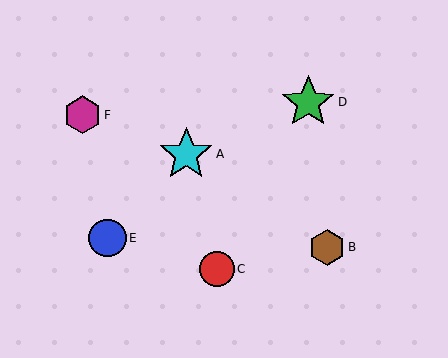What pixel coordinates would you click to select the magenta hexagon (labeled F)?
Click at (82, 115) to select the magenta hexagon F.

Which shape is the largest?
The cyan star (labeled A) is the largest.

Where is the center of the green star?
The center of the green star is at (308, 102).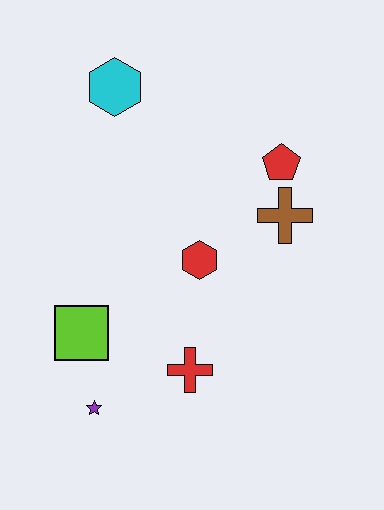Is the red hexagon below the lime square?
No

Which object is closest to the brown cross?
The red pentagon is closest to the brown cross.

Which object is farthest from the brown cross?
The purple star is farthest from the brown cross.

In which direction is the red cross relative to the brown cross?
The red cross is below the brown cross.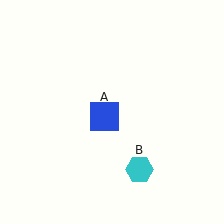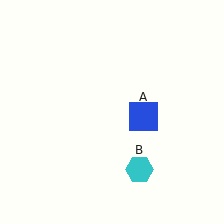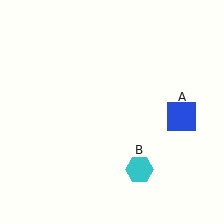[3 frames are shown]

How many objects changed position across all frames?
1 object changed position: blue square (object A).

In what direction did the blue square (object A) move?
The blue square (object A) moved right.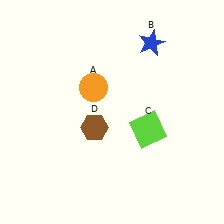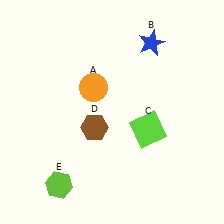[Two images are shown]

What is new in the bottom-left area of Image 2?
A lime hexagon (E) was added in the bottom-left area of Image 2.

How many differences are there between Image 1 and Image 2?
There is 1 difference between the two images.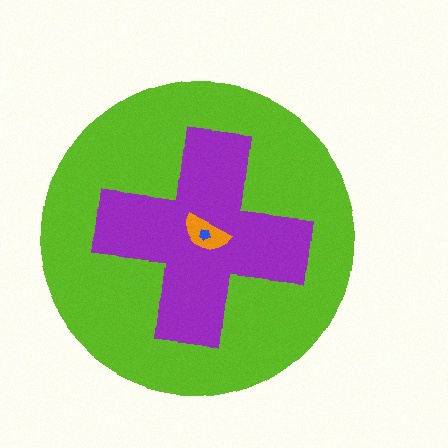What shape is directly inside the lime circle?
The purple cross.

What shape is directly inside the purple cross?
The orange semicircle.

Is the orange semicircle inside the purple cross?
Yes.